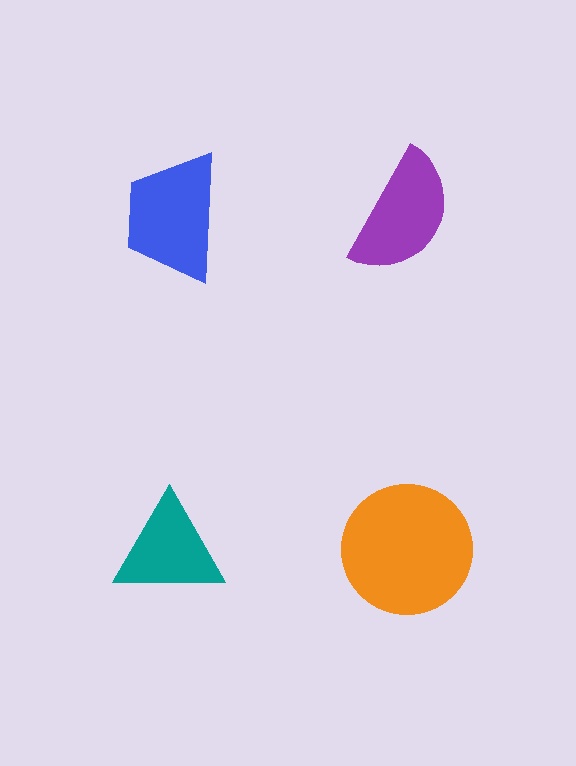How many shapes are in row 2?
2 shapes.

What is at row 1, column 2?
A purple semicircle.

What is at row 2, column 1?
A teal triangle.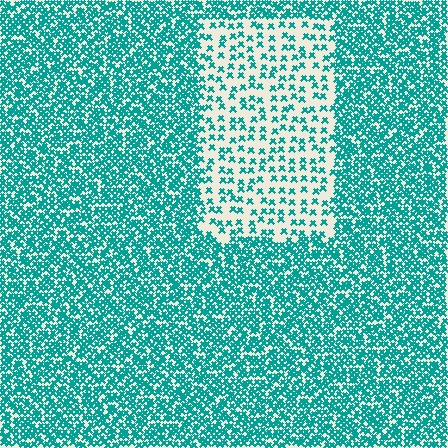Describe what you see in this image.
The image contains small teal elements arranged at two different densities. A rectangle-shaped region is visible where the elements are less densely packed than the surrounding area.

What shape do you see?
I see a rectangle.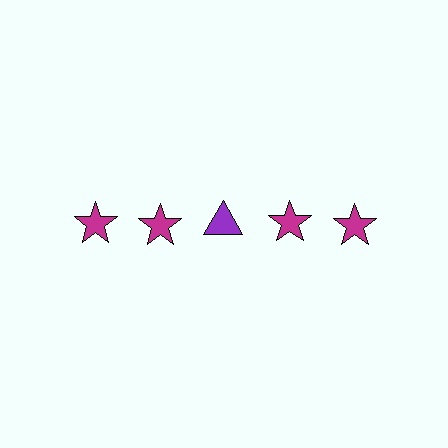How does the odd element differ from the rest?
It differs in both color (purple instead of magenta) and shape (triangle instead of star).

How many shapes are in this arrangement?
There are 5 shapes arranged in a grid pattern.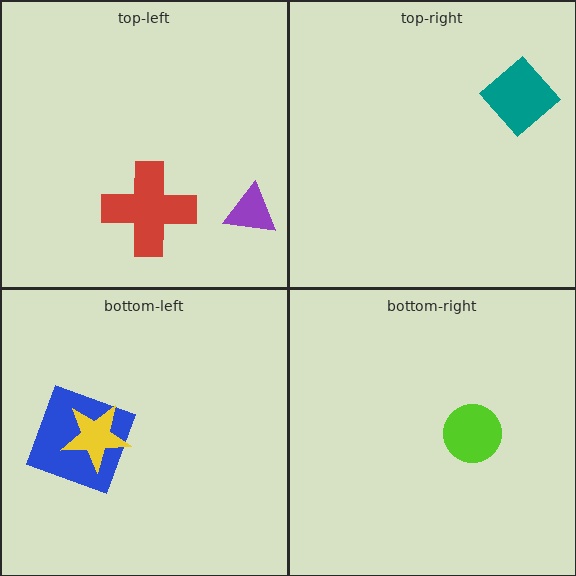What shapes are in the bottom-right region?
The lime circle.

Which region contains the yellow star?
The bottom-left region.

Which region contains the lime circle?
The bottom-right region.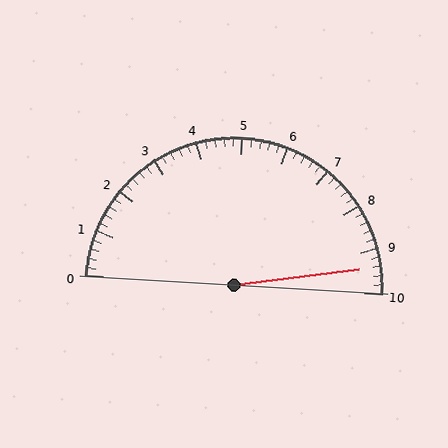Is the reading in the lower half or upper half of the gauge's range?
The reading is in the upper half of the range (0 to 10).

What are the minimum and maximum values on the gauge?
The gauge ranges from 0 to 10.